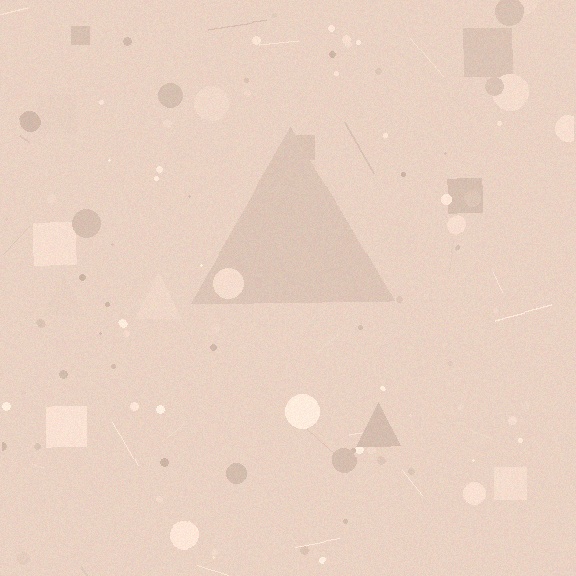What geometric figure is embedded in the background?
A triangle is embedded in the background.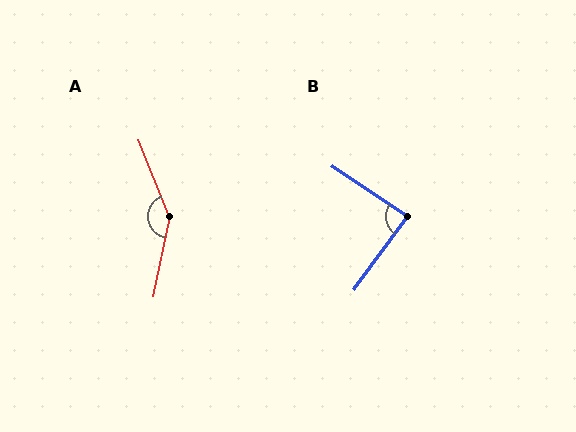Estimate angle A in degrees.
Approximately 146 degrees.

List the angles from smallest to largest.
B (88°), A (146°).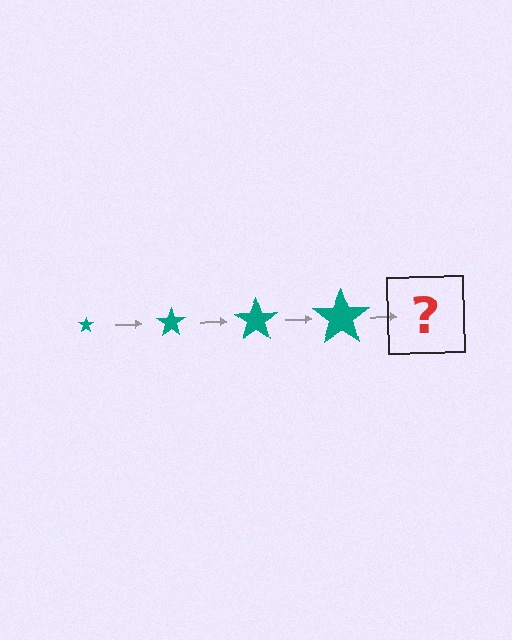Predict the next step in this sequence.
The next step is a teal star, larger than the previous one.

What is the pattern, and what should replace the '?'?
The pattern is that the star gets progressively larger each step. The '?' should be a teal star, larger than the previous one.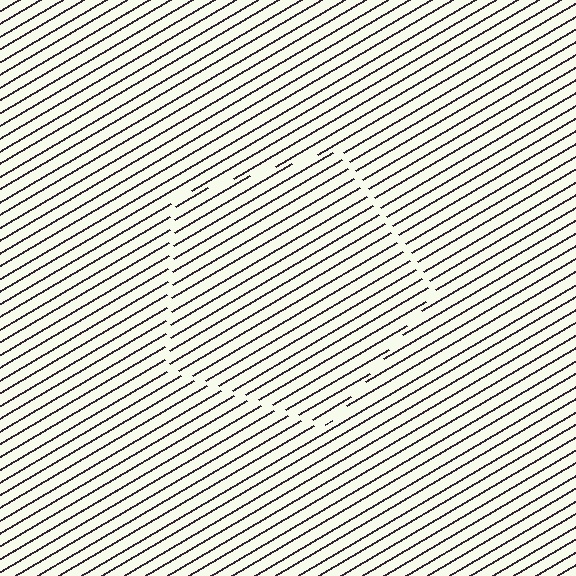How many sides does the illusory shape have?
5 sides — the line-ends trace a pentagon.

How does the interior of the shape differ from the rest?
The interior of the shape contains the same grating, shifted by half a period — the contour is defined by the phase discontinuity where line-ends from the inner and outer gratings abut.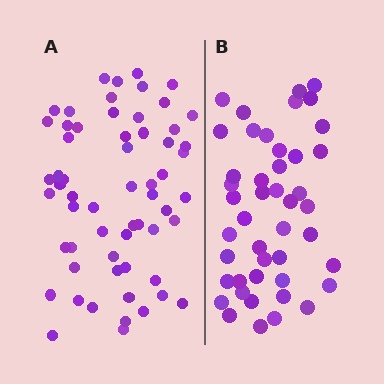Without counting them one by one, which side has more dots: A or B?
Region A (the left region) has more dots.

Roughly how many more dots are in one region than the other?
Region A has approximately 15 more dots than region B.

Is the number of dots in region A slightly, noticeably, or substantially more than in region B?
Region A has noticeably more, but not dramatically so. The ratio is roughly 1.3 to 1.